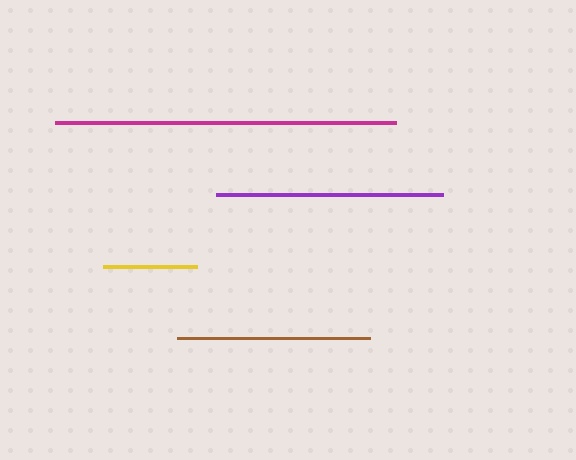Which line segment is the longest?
The magenta line is the longest at approximately 341 pixels.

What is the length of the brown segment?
The brown segment is approximately 193 pixels long.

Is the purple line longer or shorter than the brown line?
The purple line is longer than the brown line.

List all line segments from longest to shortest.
From longest to shortest: magenta, purple, brown, yellow.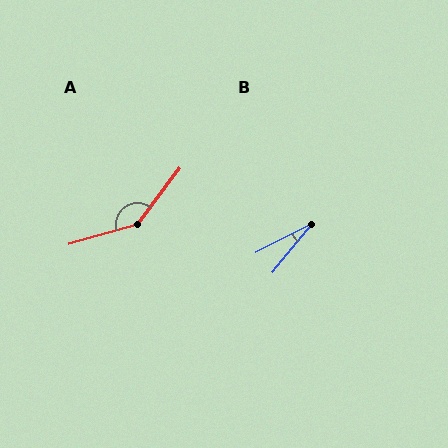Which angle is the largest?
A, at approximately 143 degrees.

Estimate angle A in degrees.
Approximately 143 degrees.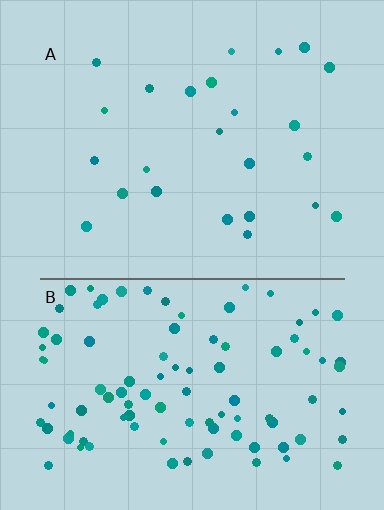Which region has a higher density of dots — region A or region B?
B (the bottom).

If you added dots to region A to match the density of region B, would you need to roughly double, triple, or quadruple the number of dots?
Approximately quadruple.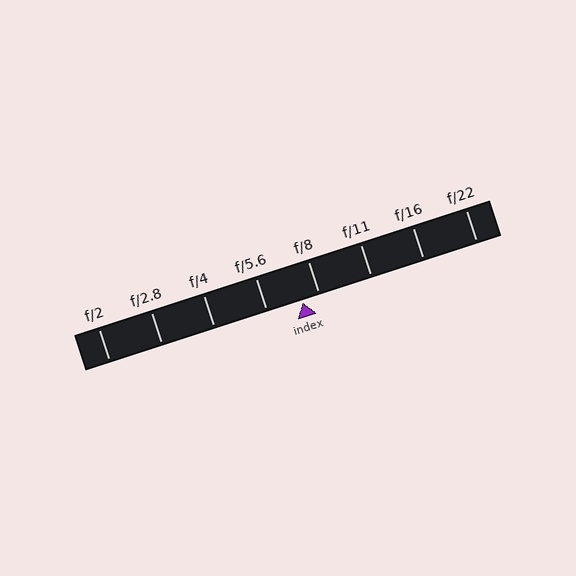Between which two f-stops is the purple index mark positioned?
The index mark is between f/5.6 and f/8.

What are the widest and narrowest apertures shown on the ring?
The widest aperture shown is f/2 and the narrowest is f/22.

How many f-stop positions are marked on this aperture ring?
There are 8 f-stop positions marked.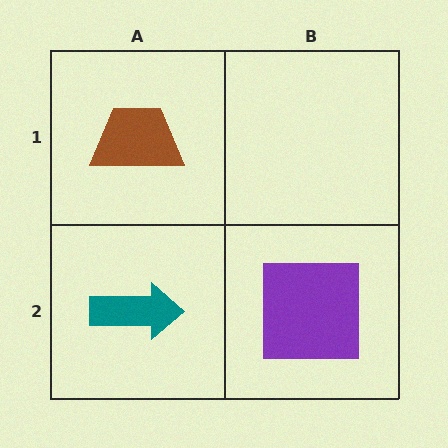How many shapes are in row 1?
1 shape.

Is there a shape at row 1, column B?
No, that cell is empty.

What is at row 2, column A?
A teal arrow.